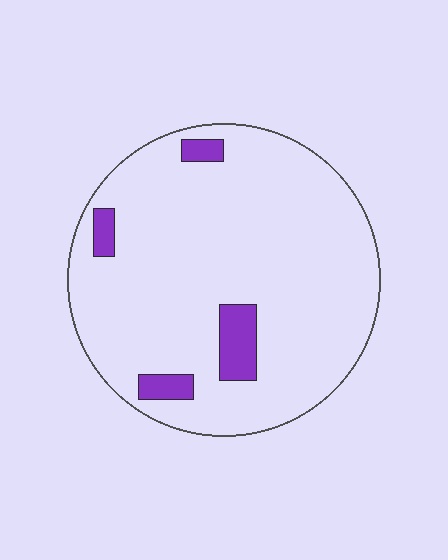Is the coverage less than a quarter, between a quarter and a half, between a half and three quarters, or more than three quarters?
Less than a quarter.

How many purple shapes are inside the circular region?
4.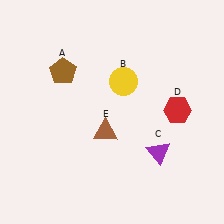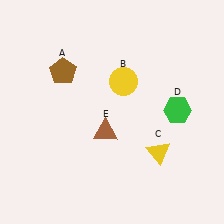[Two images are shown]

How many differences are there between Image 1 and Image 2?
There are 2 differences between the two images.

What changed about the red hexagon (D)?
In Image 1, D is red. In Image 2, it changed to green.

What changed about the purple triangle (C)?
In Image 1, C is purple. In Image 2, it changed to yellow.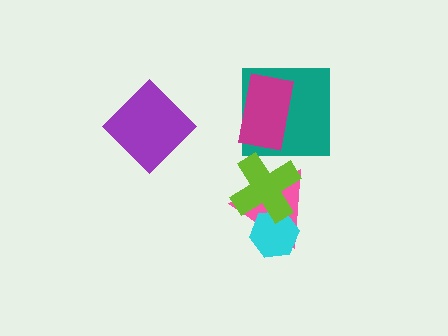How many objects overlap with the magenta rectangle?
1 object overlaps with the magenta rectangle.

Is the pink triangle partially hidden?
Yes, it is partially covered by another shape.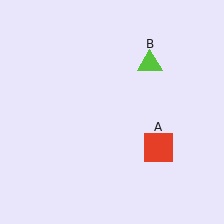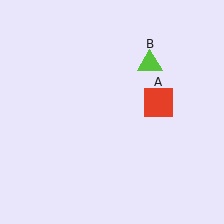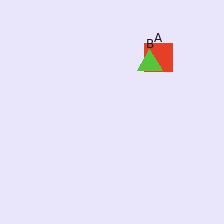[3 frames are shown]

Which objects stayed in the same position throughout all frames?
Lime triangle (object B) remained stationary.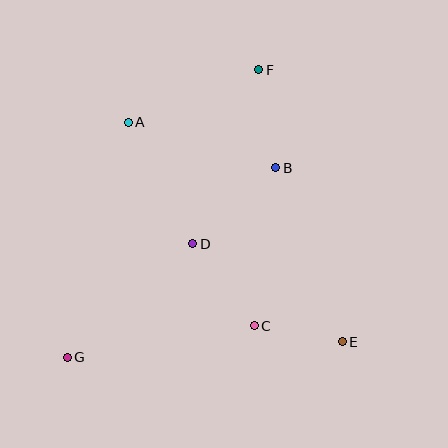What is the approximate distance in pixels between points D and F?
The distance between D and F is approximately 186 pixels.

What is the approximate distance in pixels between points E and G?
The distance between E and G is approximately 276 pixels.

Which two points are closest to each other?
Points C and E are closest to each other.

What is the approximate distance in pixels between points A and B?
The distance between A and B is approximately 155 pixels.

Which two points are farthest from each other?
Points F and G are farthest from each other.